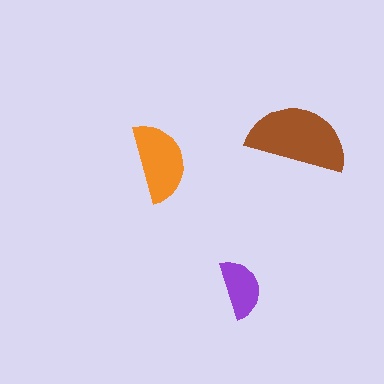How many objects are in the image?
There are 3 objects in the image.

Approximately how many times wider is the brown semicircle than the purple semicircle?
About 1.5 times wider.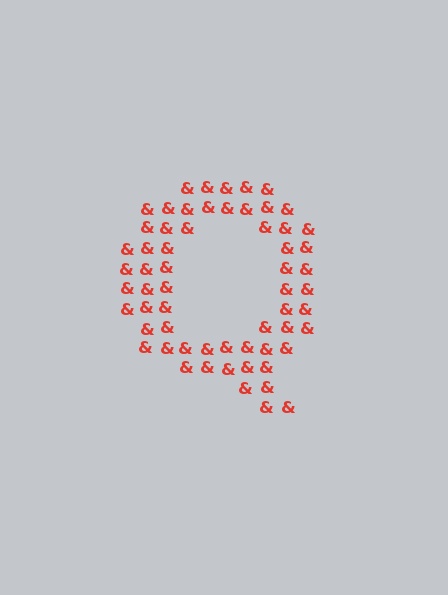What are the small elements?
The small elements are ampersands.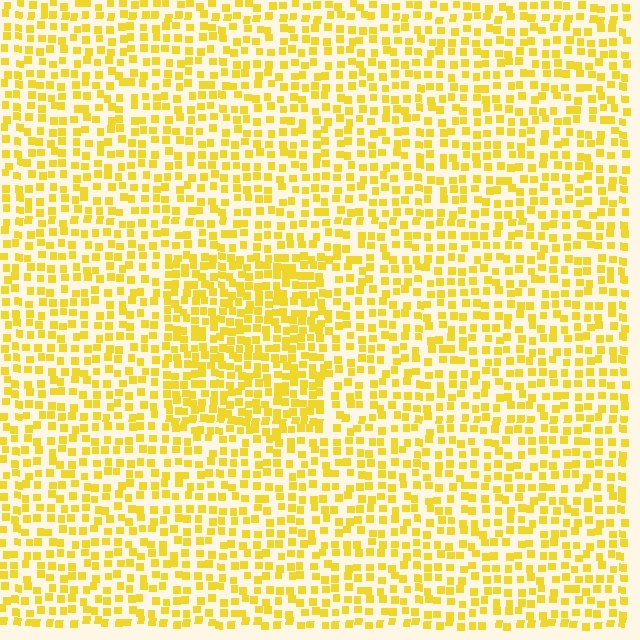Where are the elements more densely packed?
The elements are more densely packed inside the rectangle boundary.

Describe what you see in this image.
The image contains small yellow elements arranged at two different densities. A rectangle-shaped region is visible where the elements are more densely packed than the surrounding area.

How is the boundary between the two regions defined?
The boundary is defined by a change in element density (approximately 1.6x ratio). All elements are the same color, size, and shape.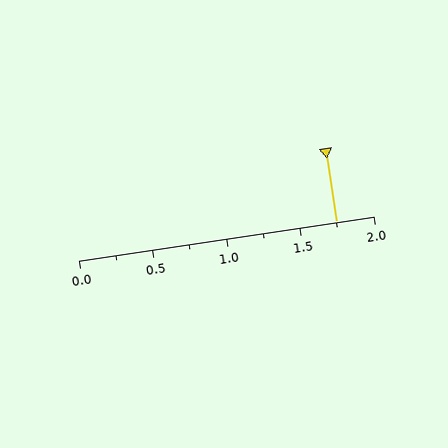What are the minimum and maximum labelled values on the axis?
The axis runs from 0.0 to 2.0.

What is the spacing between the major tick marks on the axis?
The major ticks are spaced 0.5 apart.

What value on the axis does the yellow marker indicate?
The marker indicates approximately 1.75.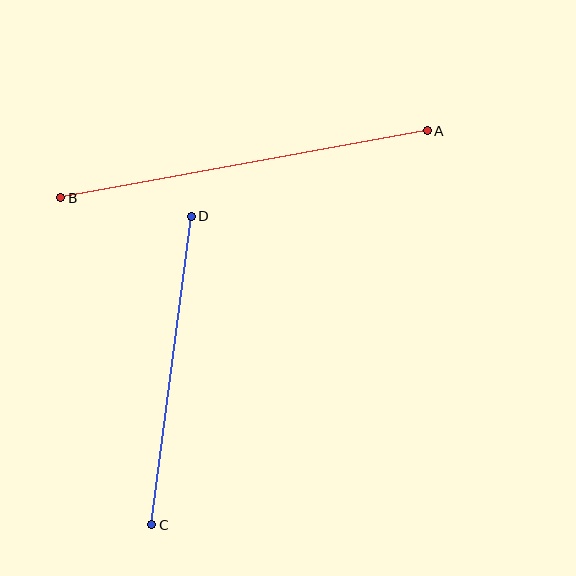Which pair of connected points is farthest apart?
Points A and B are farthest apart.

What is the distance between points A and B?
The distance is approximately 373 pixels.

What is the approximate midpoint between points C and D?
The midpoint is at approximately (172, 371) pixels.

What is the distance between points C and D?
The distance is approximately 311 pixels.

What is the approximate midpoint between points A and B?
The midpoint is at approximately (244, 164) pixels.